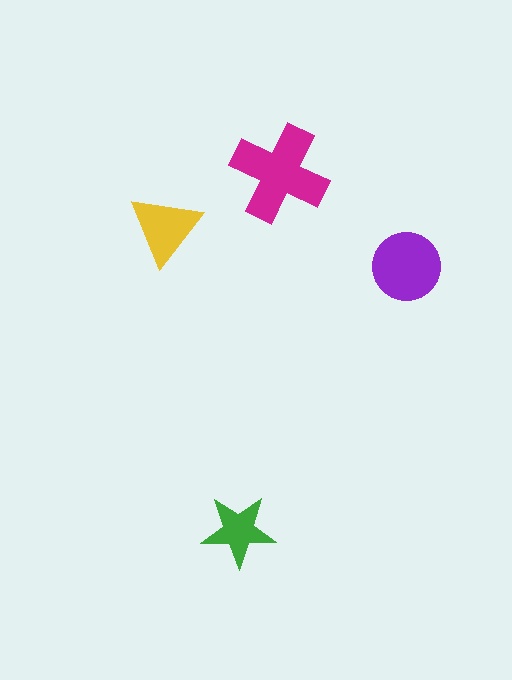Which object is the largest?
The magenta cross.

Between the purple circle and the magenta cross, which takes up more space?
The magenta cross.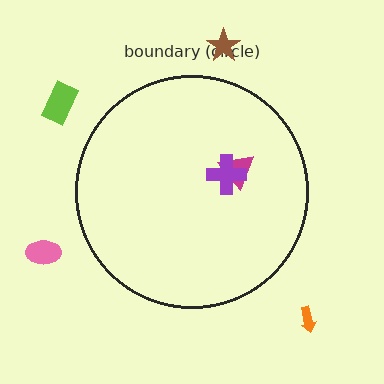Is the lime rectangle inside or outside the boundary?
Outside.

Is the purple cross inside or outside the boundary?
Inside.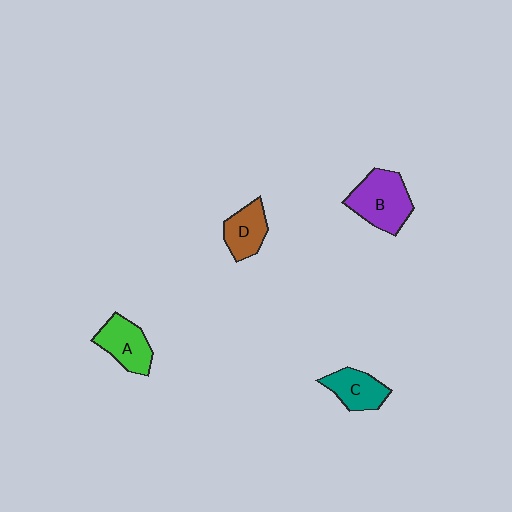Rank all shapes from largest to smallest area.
From largest to smallest: B (purple), A (green), C (teal), D (brown).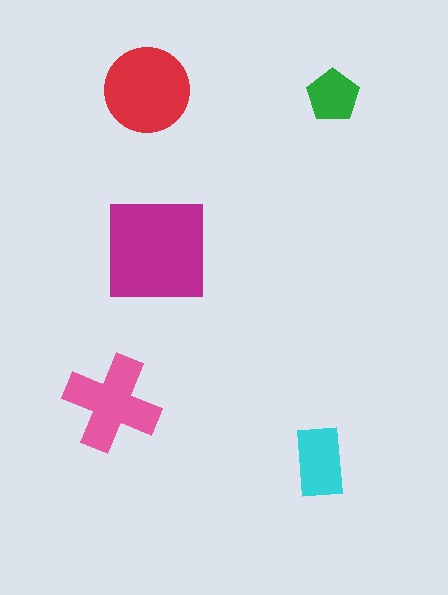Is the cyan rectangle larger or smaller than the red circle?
Smaller.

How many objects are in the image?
There are 5 objects in the image.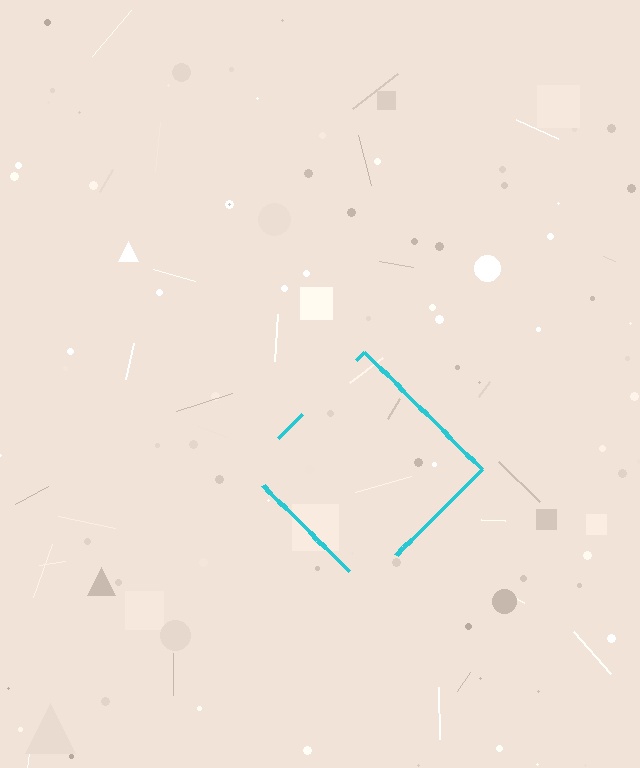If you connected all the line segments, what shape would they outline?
They would outline a diamond.